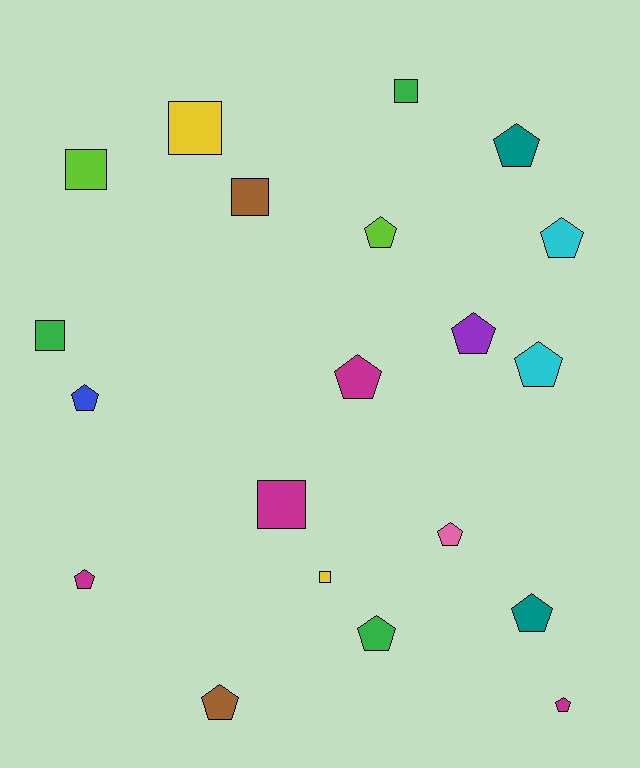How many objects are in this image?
There are 20 objects.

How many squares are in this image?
There are 7 squares.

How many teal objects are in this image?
There are 2 teal objects.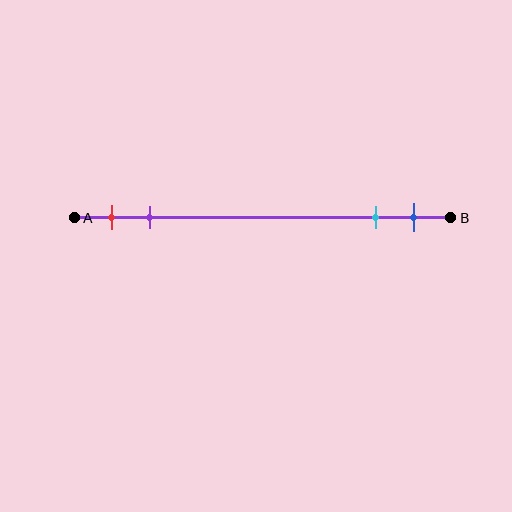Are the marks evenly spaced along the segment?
No, the marks are not evenly spaced.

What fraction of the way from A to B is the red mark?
The red mark is approximately 10% (0.1) of the way from A to B.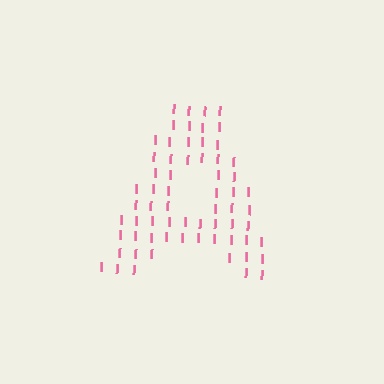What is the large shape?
The large shape is the letter A.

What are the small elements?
The small elements are letter I's.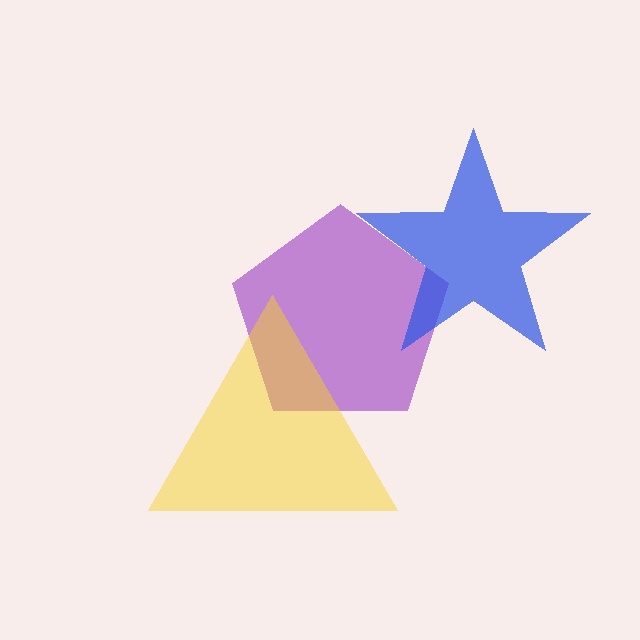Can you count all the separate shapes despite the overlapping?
Yes, there are 3 separate shapes.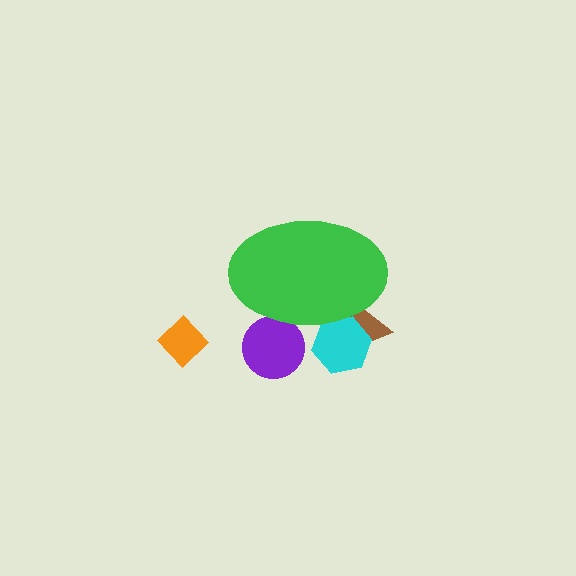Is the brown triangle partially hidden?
Yes, the brown triangle is partially hidden behind the green ellipse.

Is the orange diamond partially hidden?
No, the orange diamond is fully visible.